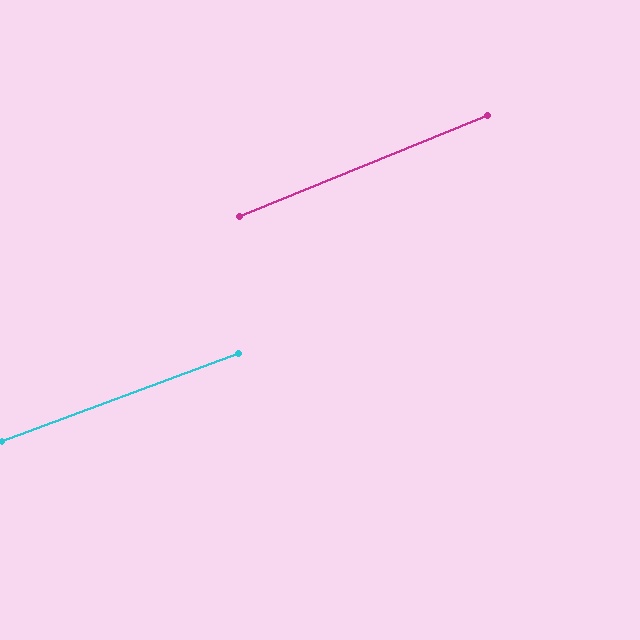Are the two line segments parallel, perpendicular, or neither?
Parallel — their directions differ by only 1.6°.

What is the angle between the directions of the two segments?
Approximately 2 degrees.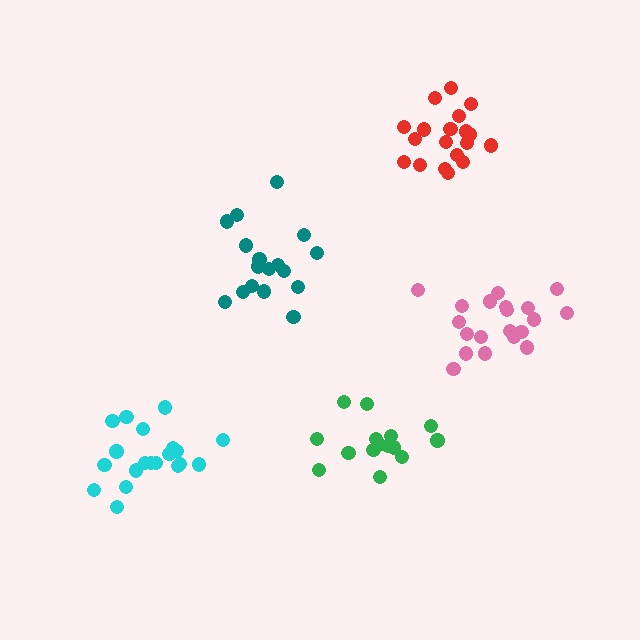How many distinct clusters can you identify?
There are 5 distinct clusters.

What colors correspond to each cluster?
The clusters are colored: pink, teal, cyan, green, red.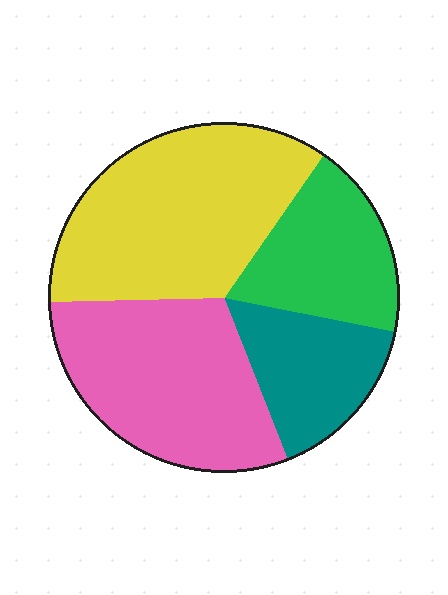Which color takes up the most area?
Yellow, at roughly 35%.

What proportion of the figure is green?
Green covers about 20% of the figure.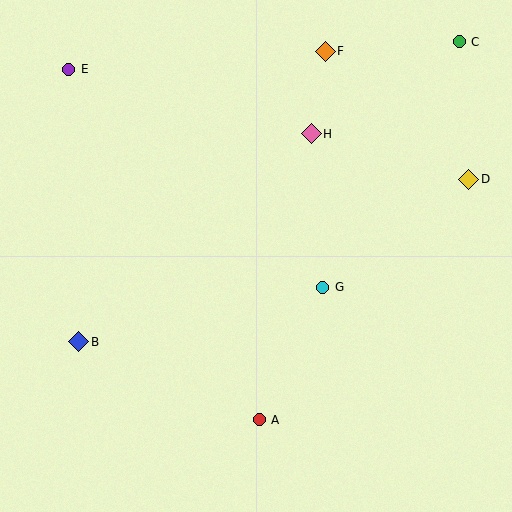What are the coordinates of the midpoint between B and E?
The midpoint between B and E is at (74, 206).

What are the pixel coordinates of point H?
Point H is at (311, 134).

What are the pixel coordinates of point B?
Point B is at (79, 342).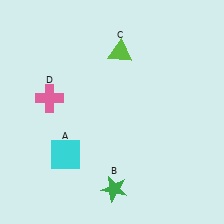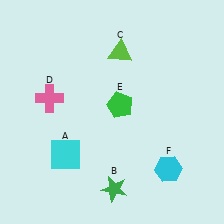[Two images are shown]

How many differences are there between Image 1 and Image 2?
There are 2 differences between the two images.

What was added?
A green pentagon (E), a cyan hexagon (F) were added in Image 2.